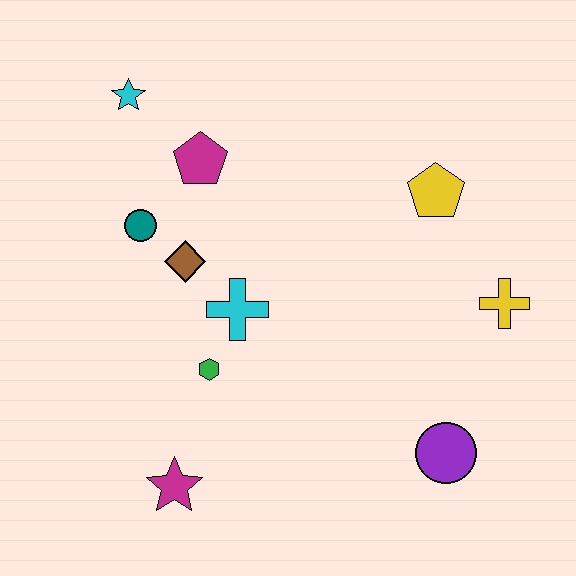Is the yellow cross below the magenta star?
No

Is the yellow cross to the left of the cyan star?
No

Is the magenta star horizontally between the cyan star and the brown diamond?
Yes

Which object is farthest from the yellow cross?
The cyan star is farthest from the yellow cross.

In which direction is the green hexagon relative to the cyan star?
The green hexagon is below the cyan star.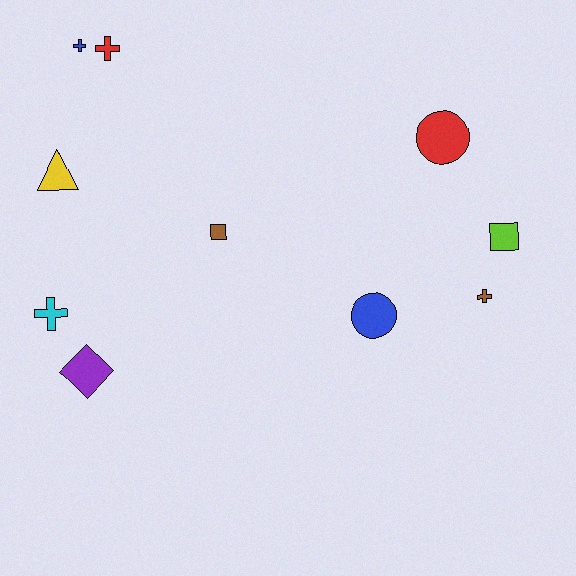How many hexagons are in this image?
There are no hexagons.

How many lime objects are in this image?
There is 1 lime object.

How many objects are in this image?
There are 10 objects.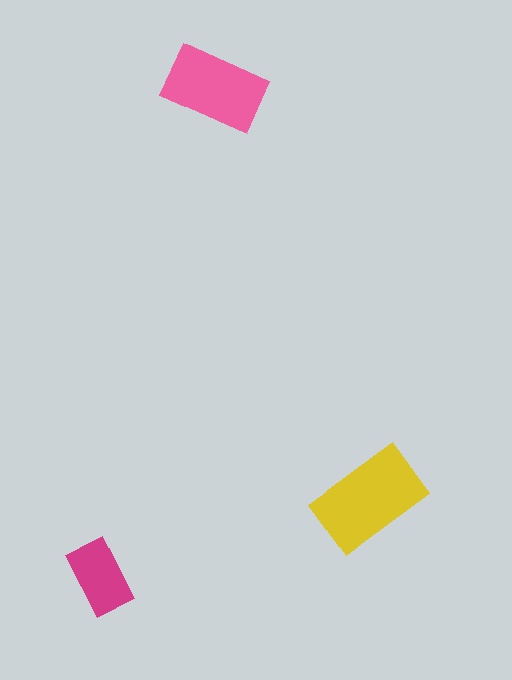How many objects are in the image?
There are 3 objects in the image.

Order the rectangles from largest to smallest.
the yellow one, the pink one, the magenta one.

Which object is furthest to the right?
The yellow rectangle is rightmost.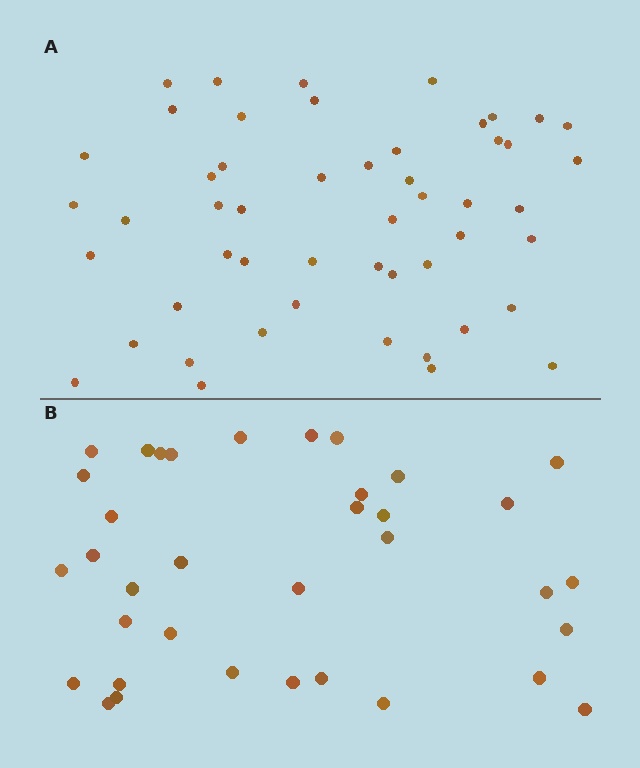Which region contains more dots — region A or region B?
Region A (the top region) has more dots.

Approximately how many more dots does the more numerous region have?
Region A has approximately 15 more dots than region B.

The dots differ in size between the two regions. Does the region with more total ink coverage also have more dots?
No. Region B has more total ink coverage because its dots are larger, but region A actually contains more individual dots. Total area can be misleading — the number of items is what matters here.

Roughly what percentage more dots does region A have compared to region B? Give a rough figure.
About 40% more.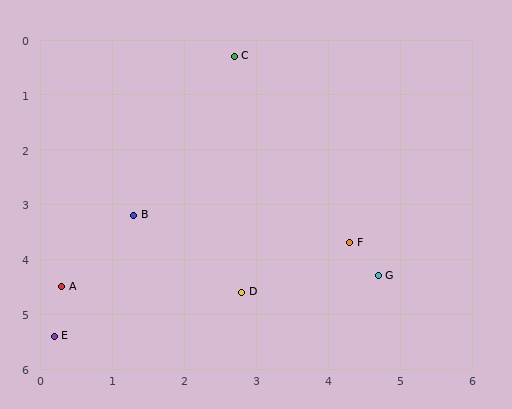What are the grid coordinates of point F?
Point F is at approximately (4.3, 3.7).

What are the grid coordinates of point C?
Point C is at approximately (2.7, 0.3).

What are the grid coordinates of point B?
Point B is at approximately (1.3, 3.2).